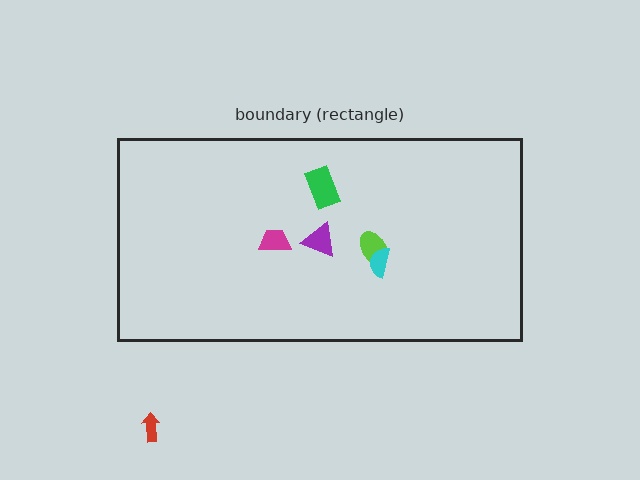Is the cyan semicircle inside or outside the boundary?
Inside.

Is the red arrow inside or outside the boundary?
Outside.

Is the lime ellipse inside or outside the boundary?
Inside.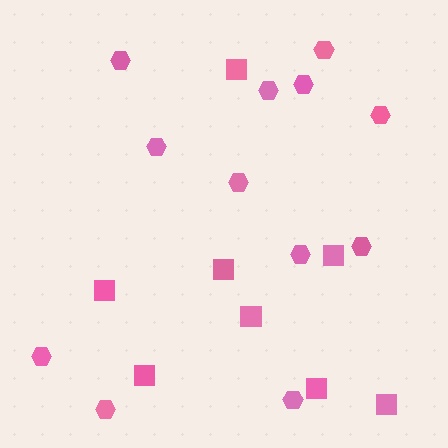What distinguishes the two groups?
There are 2 groups: one group of hexagons (12) and one group of squares (8).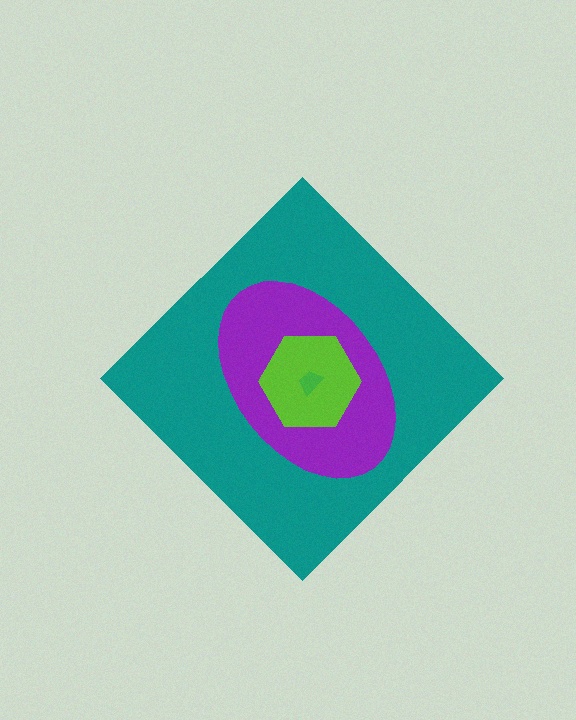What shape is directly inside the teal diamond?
The purple ellipse.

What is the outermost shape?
The teal diamond.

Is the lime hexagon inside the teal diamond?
Yes.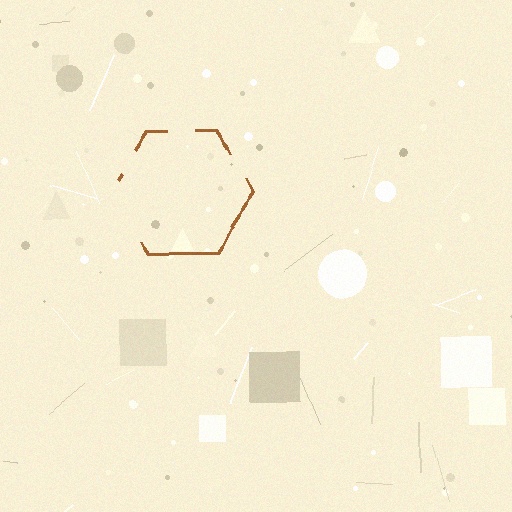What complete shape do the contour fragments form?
The contour fragments form a hexagon.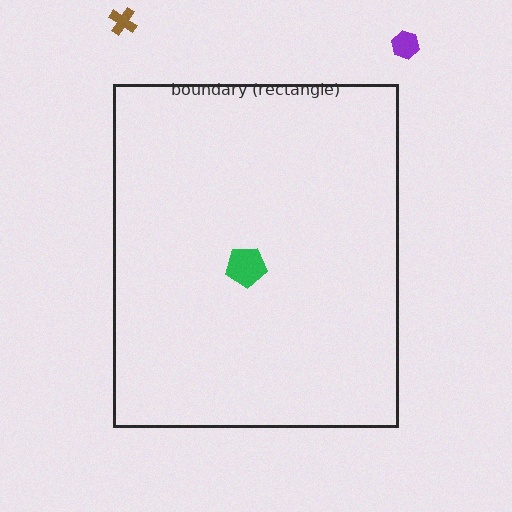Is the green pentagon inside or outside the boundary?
Inside.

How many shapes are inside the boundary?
1 inside, 2 outside.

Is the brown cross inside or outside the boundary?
Outside.